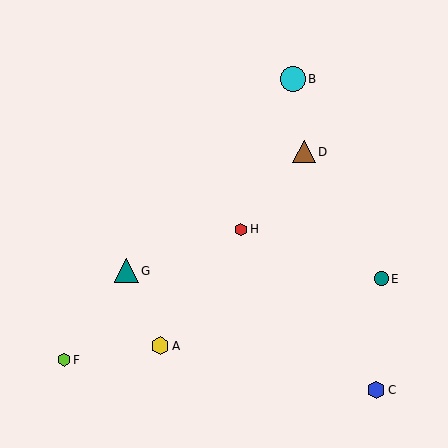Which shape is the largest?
The cyan circle (labeled B) is the largest.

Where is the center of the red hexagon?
The center of the red hexagon is at (241, 229).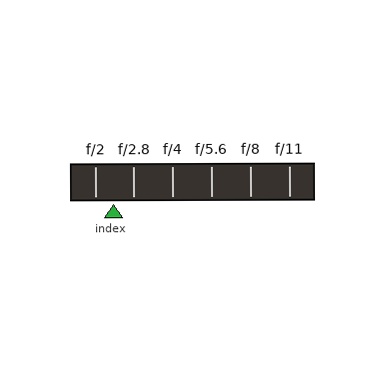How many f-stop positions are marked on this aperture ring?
There are 6 f-stop positions marked.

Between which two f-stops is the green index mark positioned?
The index mark is between f/2 and f/2.8.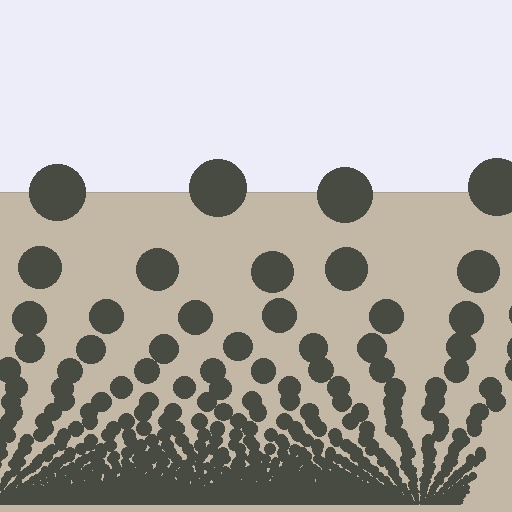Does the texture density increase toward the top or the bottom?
Density increases toward the bottom.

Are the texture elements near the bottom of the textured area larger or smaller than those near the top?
Smaller. The gradient is inverted — elements near the bottom are smaller and denser.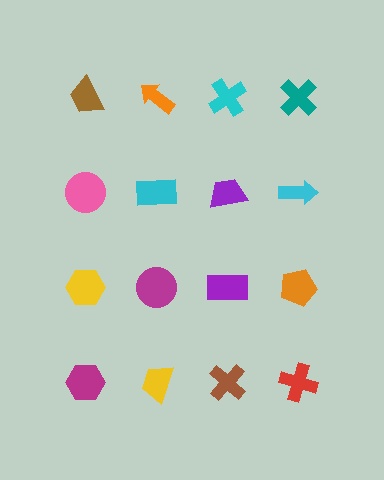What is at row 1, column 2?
An orange arrow.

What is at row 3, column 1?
A yellow hexagon.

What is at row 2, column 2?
A cyan rectangle.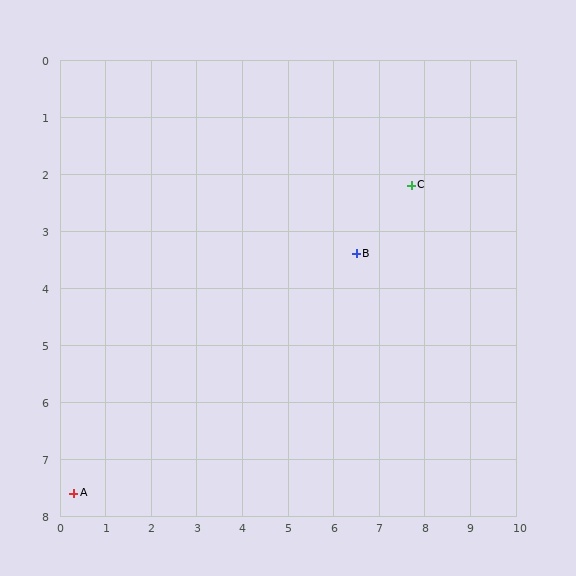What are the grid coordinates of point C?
Point C is at approximately (7.7, 2.2).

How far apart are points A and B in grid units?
Points A and B are about 7.5 grid units apart.